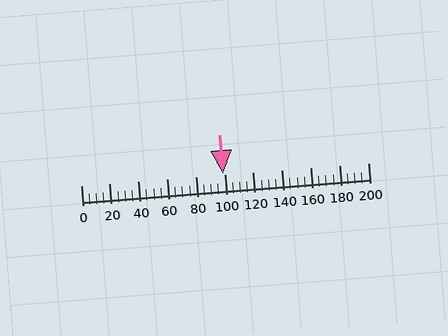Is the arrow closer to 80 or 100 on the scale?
The arrow is closer to 100.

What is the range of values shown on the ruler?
The ruler shows values from 0 to 200.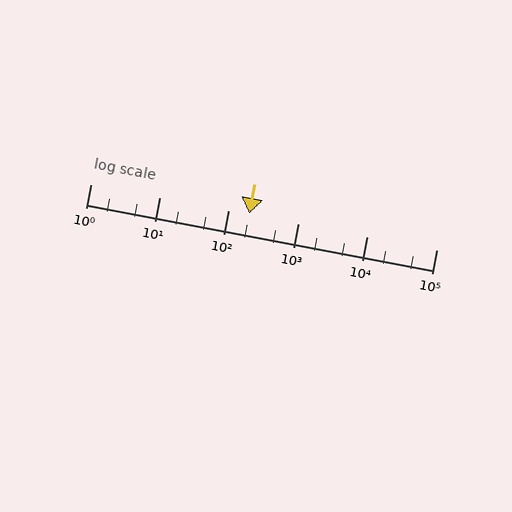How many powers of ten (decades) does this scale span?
The scale spans 5 decades, from 1 to 100000.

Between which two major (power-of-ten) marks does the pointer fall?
The pointer is between 100 and 1000.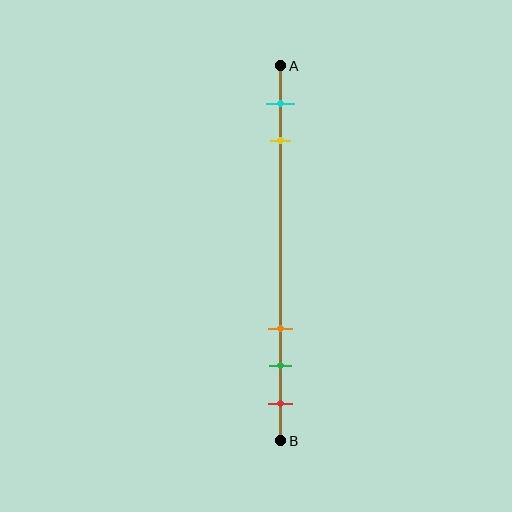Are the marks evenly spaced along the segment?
No, the marks are not evenly spaced.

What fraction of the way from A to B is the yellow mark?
The yellow mark is approximately 20% (0.2) of the way from A to B.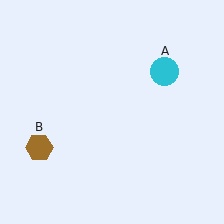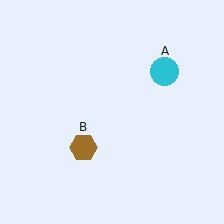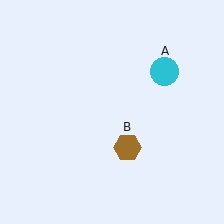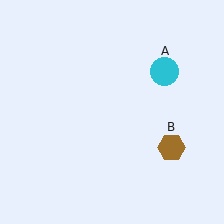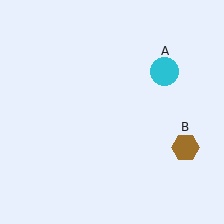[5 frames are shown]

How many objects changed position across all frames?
1 object changed position: brown hexagon (object B).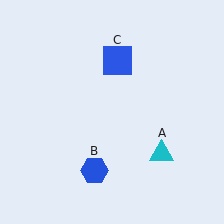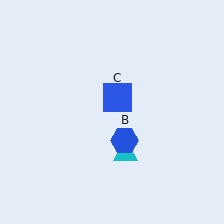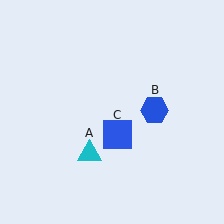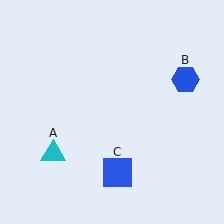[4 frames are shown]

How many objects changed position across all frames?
3 objects changed position: cyan triangle (object A), blue hexagon (object B), blue square (object C).